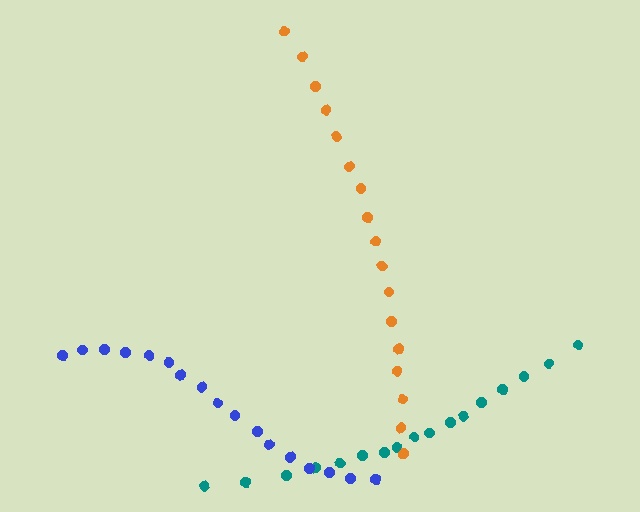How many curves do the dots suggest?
There are 3 distinct paths.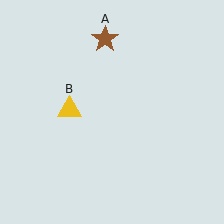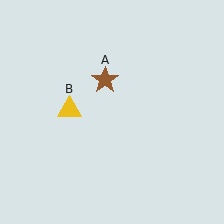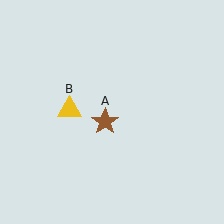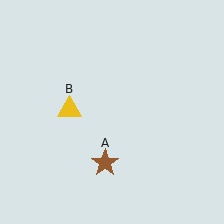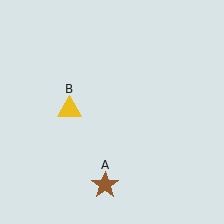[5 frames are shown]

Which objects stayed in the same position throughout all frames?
Yellow triangle (object B) remained stationary.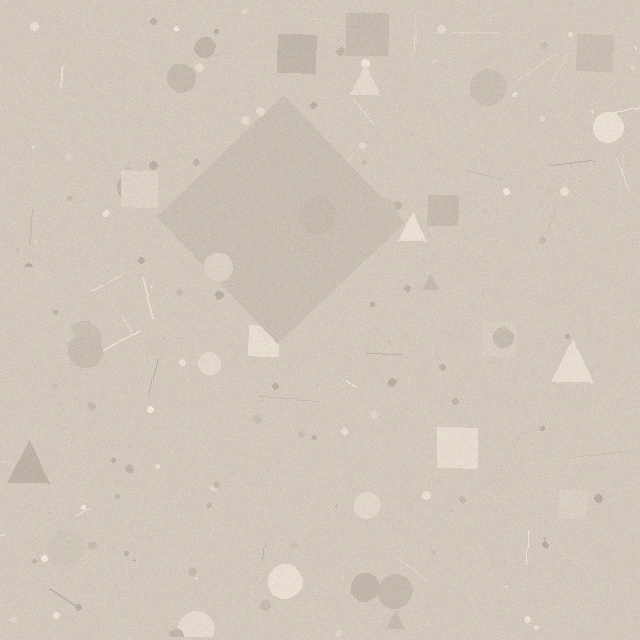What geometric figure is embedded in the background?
A diamond is embedded in the background.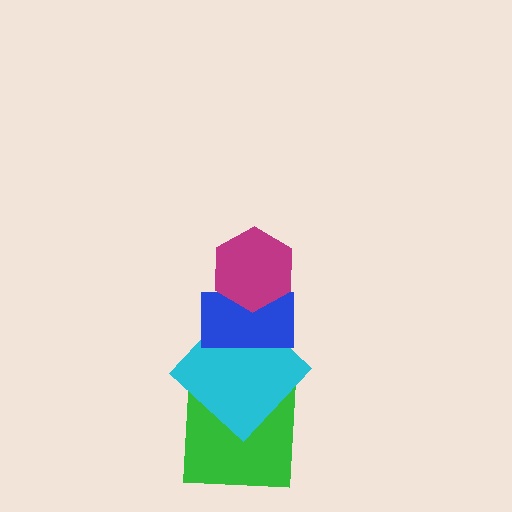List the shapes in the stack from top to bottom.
From top to bottom: the magenta hexagon, the blue rectangle, the cyan diamond, the green square.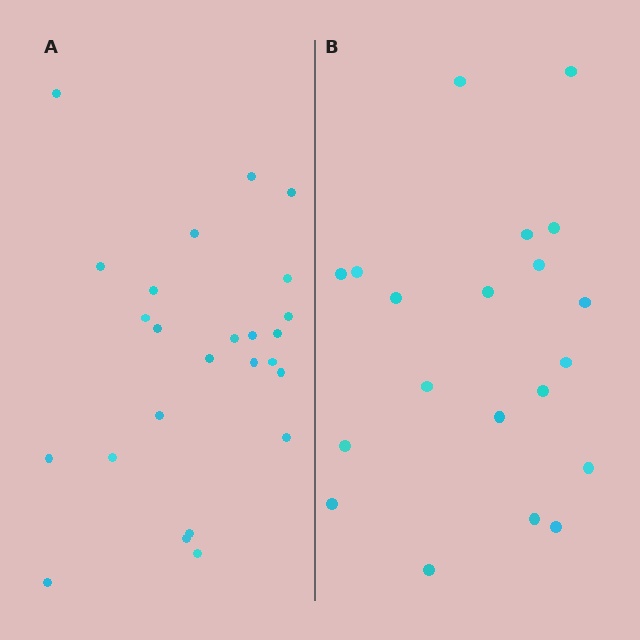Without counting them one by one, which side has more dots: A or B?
Region A (the left region) has more dots.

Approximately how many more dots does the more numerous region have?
Region A has about 5 more dots than region B.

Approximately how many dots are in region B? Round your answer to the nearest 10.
About 20 dots.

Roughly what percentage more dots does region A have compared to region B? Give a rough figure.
About 25% more.